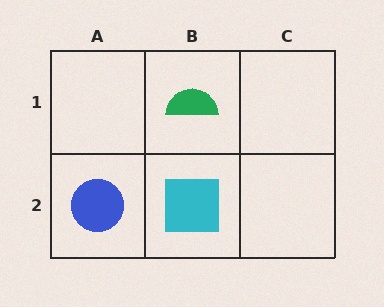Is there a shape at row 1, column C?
No, that cell is empty.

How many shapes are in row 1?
1 shape.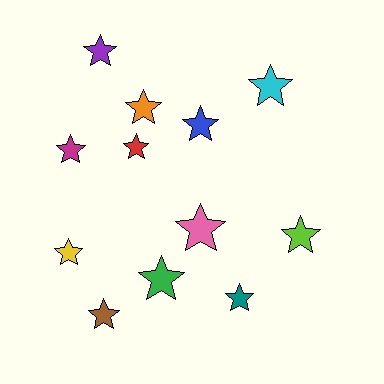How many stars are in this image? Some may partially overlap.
There are 12 stars.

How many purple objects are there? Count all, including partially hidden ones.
There is 1 purple object.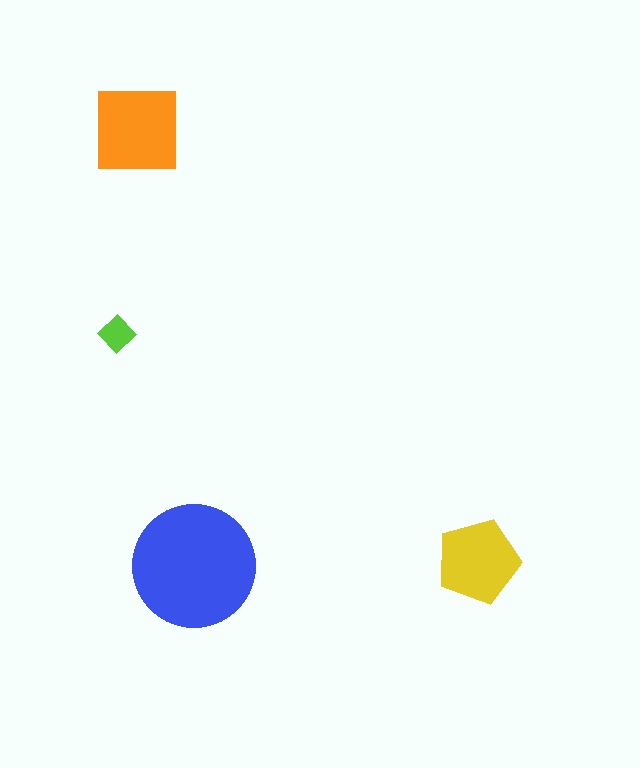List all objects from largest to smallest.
The blue circle, the orange square, the yellow pentagon, the lime diamond.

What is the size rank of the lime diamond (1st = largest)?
4th.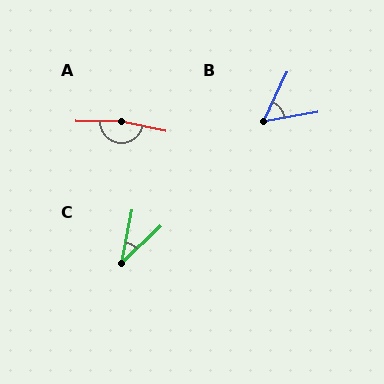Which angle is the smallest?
C, at approximately 35 degrees.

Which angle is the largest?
A, at approximately 169 degrees.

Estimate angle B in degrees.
Approximately 55 degrees.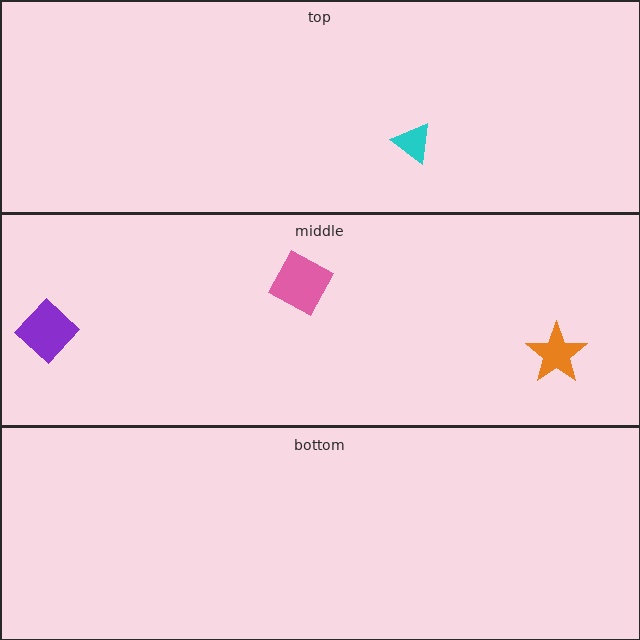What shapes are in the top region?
The cyan triangle.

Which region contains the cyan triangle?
The top region.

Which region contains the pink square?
The middle region.